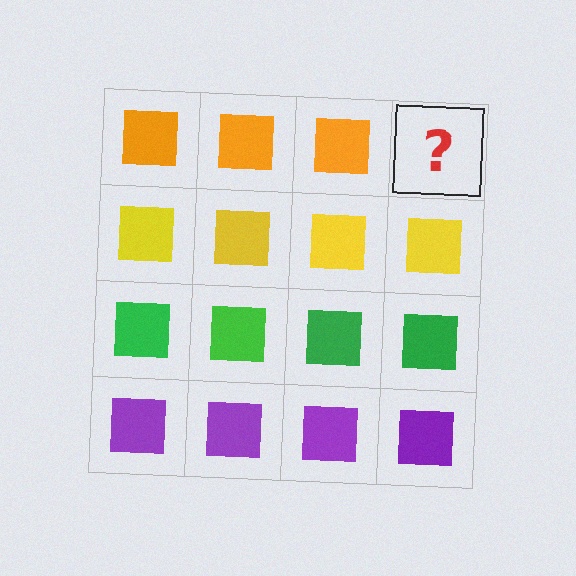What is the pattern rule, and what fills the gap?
The rule is that each row has a consistent color. The gap should be filled with an orange square.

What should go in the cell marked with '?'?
The missing cell should contain an orange square.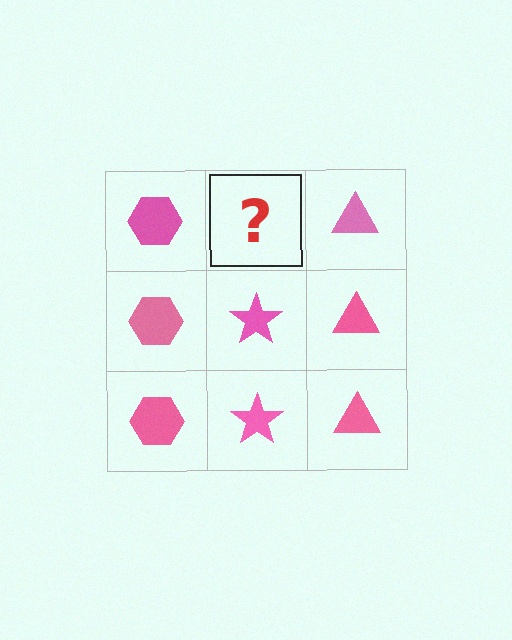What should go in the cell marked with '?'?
The missing cell should contain a pink star.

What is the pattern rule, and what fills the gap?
The rule is that each column has a consistent shape. The gap should be filled with a pink star.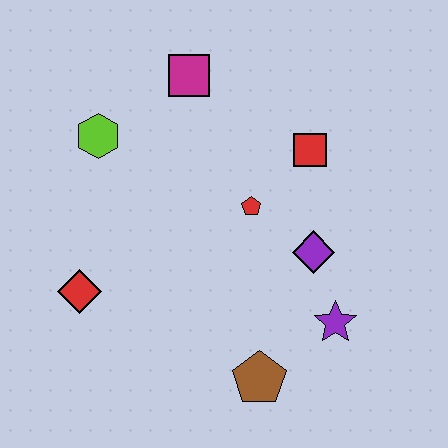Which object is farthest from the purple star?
The lime hexagon is farthest from the purple star.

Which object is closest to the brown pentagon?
The purple star is closest to the brown pentagon.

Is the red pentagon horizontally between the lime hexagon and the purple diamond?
Yes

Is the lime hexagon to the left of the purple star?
Yes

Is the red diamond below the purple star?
No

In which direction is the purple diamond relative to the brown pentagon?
The purple diamond is above the brown pentagon.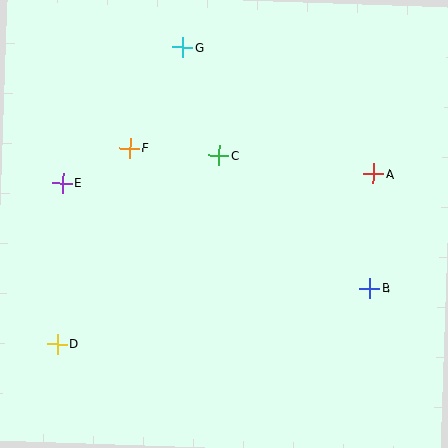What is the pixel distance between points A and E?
The distance between A and E is 311 pixels.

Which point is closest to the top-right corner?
Point A is closest to the top-right corner.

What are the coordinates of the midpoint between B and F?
The midpoint between B and F is at (250, 218).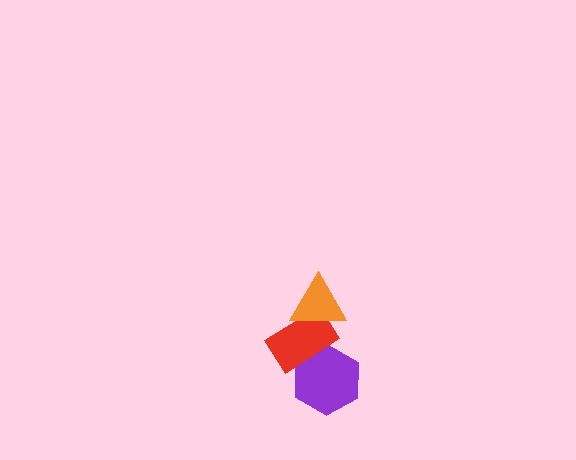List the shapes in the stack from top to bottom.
From top to bottom: the orange triangle, the red rectangle, the purple hexagon.